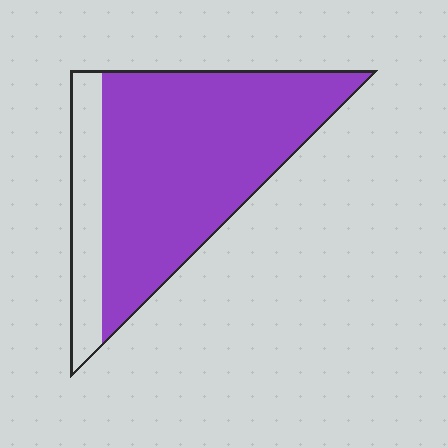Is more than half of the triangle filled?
Yes.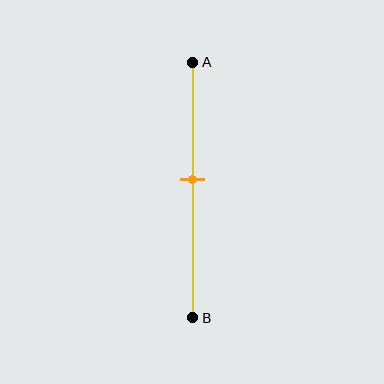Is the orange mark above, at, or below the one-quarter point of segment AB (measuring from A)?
The orange mark is below the one-quarter point of segment AB.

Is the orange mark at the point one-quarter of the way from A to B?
No, the mark is at about 45% from A, not at the 25% one-quarter point.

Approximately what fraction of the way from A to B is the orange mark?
The orange mark is approximately 45% of the way from A to B.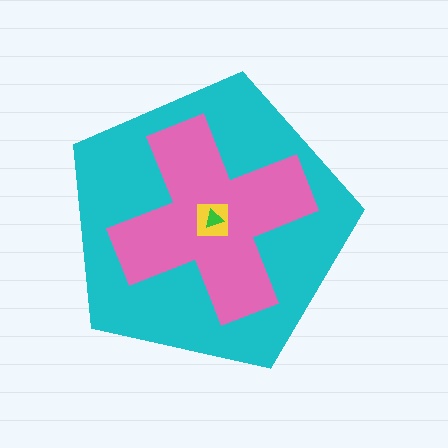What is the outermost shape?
The cyan pentagon.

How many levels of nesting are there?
4.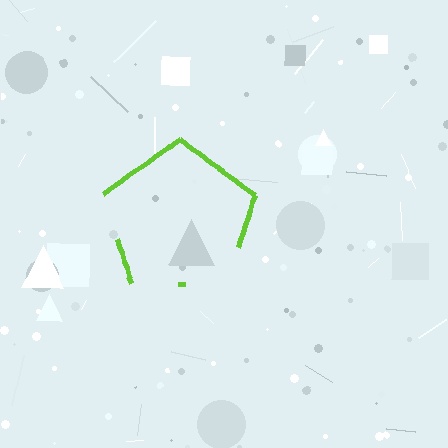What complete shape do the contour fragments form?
The contour fragments form a pentagon.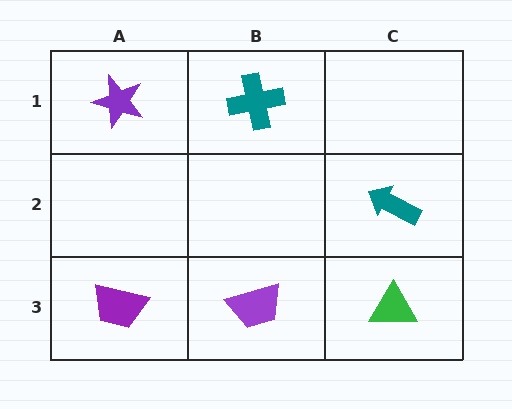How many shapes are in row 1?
2 shapes.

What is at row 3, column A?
A purple trapezoid.